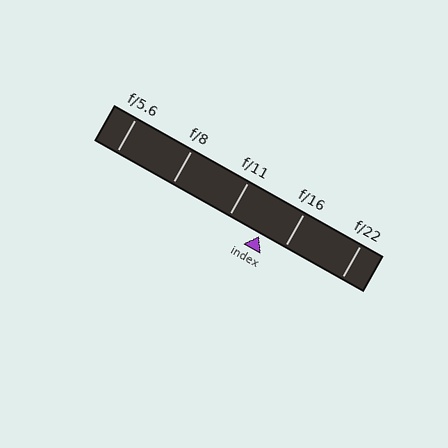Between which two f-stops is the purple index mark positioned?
The index mark is between f/11 and f/16.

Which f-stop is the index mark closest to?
The index mark is closest to f/16.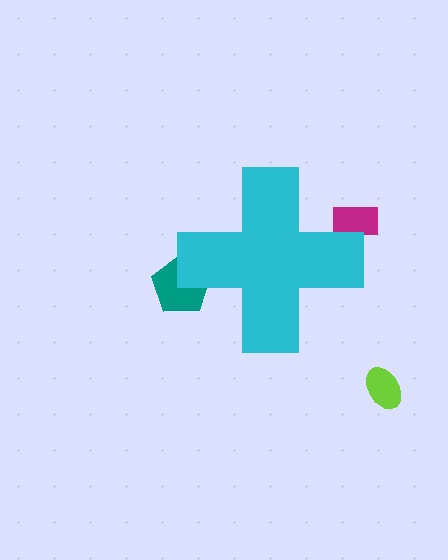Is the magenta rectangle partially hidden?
Yes, the magenta rectangle is partially hidden behind the cyan cross.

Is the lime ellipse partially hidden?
No, the lime ellipse is fully visible.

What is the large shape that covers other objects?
A cyan cross.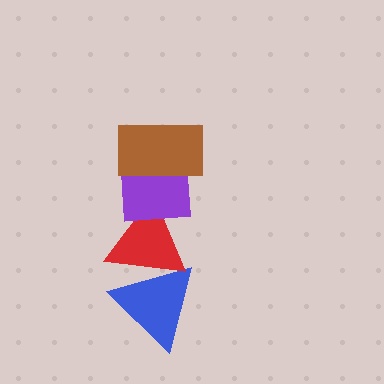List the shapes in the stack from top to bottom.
From top to bottom: the brown rectangle, the purple square, the red triangle, the blue triangle.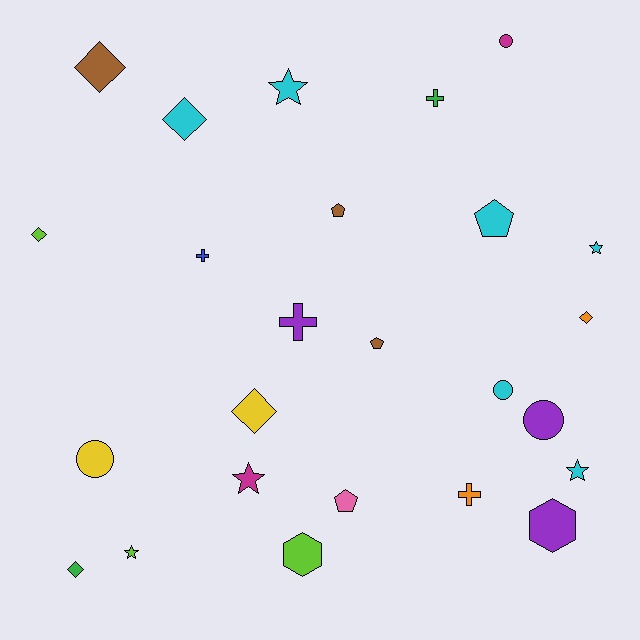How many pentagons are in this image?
There are 4 pentagons.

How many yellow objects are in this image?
There are 2 yellow objects.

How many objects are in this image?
There are 25 objects.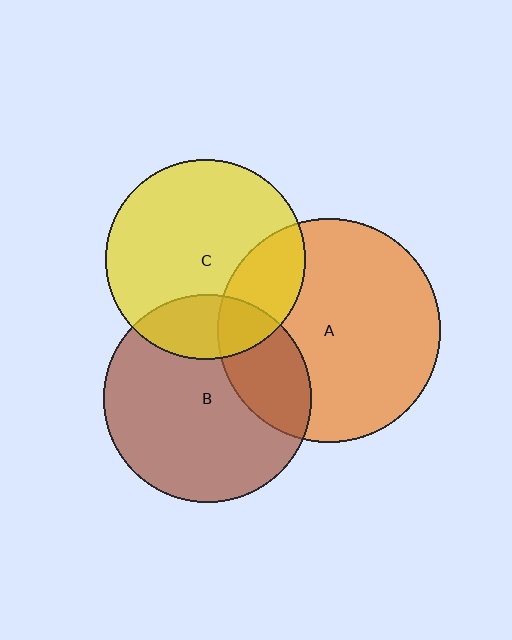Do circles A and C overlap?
Yes.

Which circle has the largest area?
Circle A (orange).